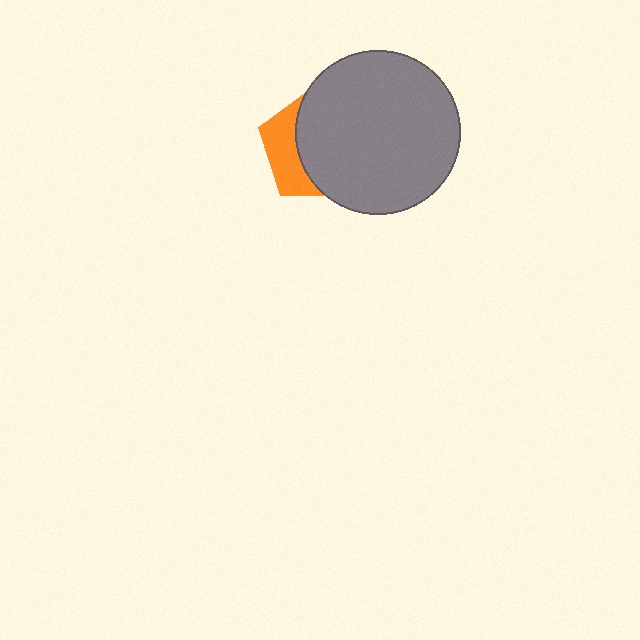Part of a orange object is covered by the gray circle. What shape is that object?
It is a pentagon.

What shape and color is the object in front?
The object in front is a gray circle.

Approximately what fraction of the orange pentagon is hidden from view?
Roughly 67% of the orange pentagon is hidden behind the gray circle.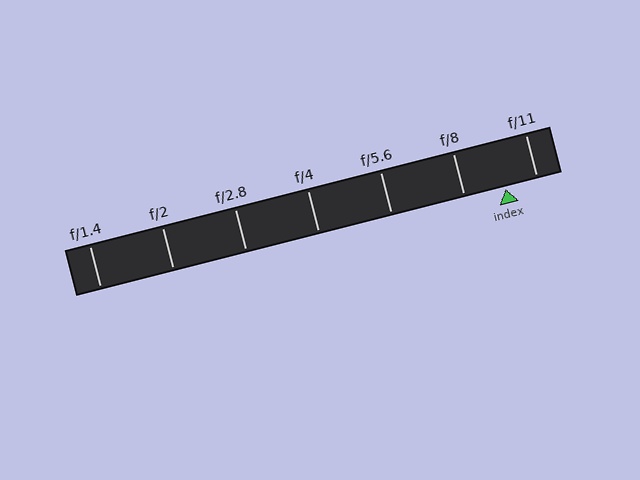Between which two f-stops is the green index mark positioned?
The index mark is between f/8 and f/11.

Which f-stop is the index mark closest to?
The index mark is closest to f/11.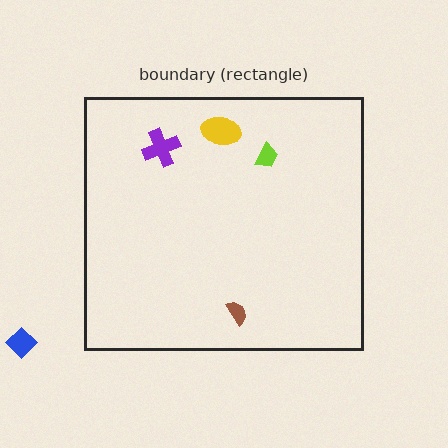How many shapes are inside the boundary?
4 inside, 1 outside.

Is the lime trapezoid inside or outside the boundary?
Inside.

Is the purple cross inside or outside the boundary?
Inside.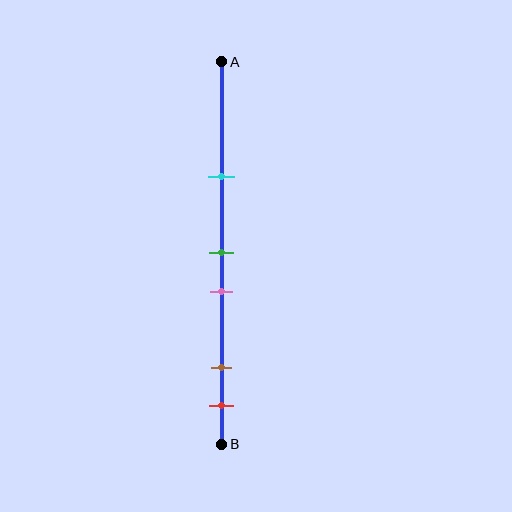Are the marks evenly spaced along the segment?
No, the marks are not evenly spaced.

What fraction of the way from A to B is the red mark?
The red mark is approximately 90% (0.9) of the way from A to B.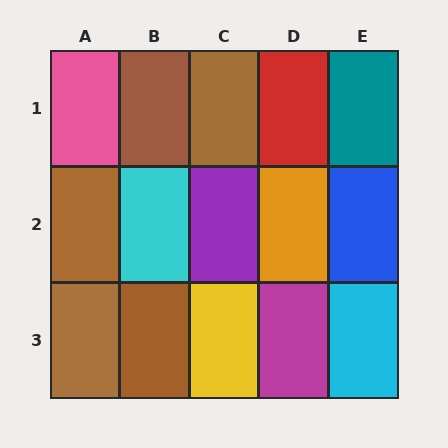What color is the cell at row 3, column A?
Brown.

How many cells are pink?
1 cell is pink.